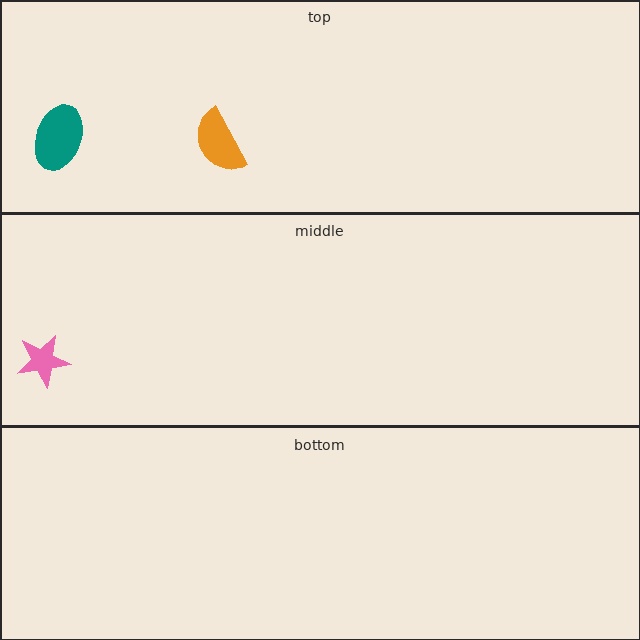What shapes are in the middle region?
The pink star.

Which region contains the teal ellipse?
The top region.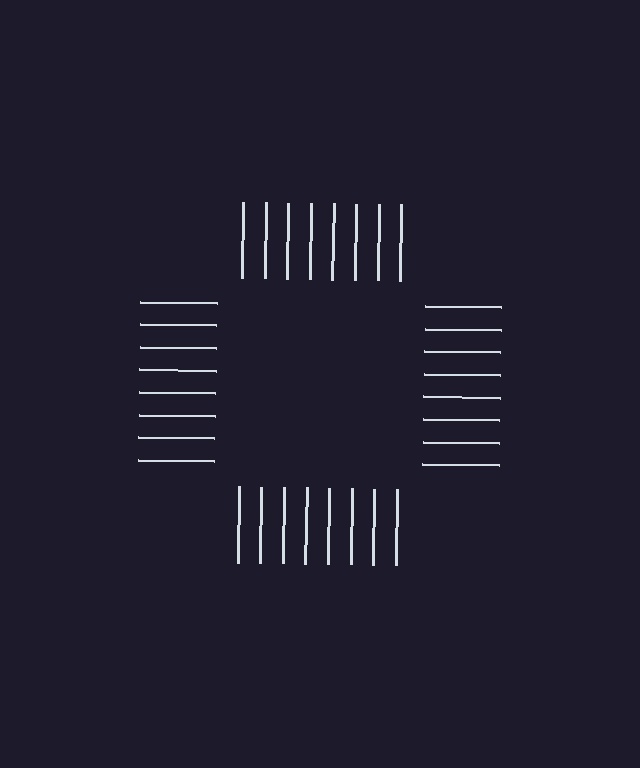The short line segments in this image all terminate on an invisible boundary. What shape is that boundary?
An illusory square — the line segments terminate on its edges but no continuous stroke is drawn.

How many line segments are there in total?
32 — 8 along each of the 4 edges.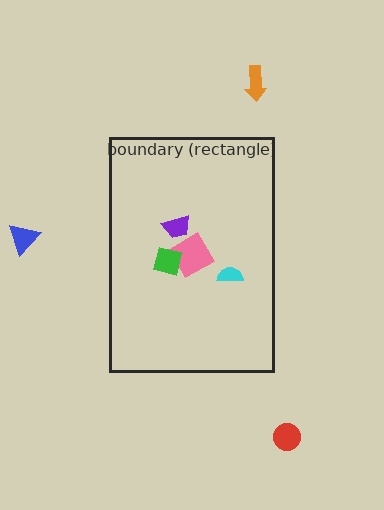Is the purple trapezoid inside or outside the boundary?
Inside.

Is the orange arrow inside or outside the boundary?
Outside.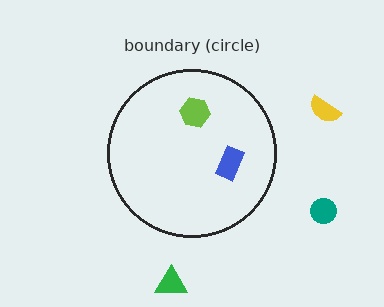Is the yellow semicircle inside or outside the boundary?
Outside.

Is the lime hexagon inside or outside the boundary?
Inside.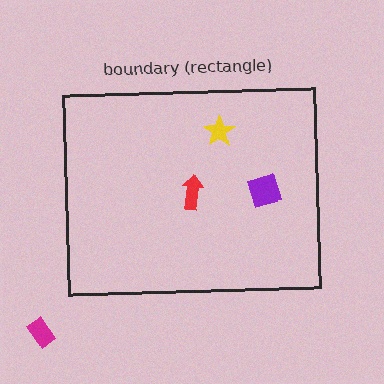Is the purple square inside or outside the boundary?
Inside.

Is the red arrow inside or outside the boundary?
Inside.